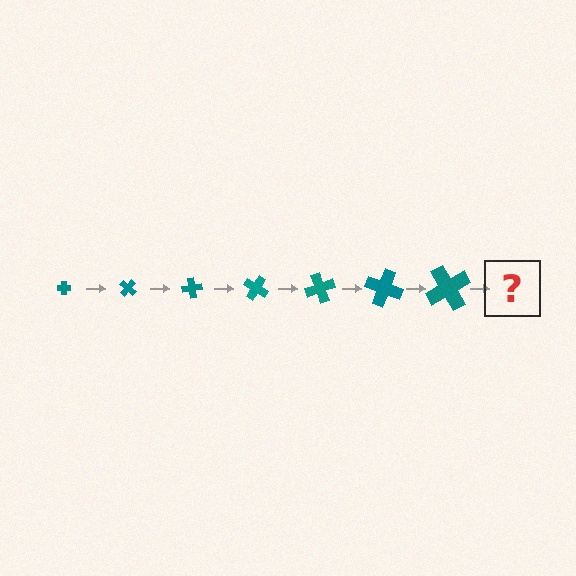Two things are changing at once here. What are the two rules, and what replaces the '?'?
The two rules are that the cross grows larger each step and it rotates 40 degrees each step. The '?' should be a cross, larger than the previous one and rotated 280 degrees from the start.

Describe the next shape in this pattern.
It should be a cross, larger than the previous one and rotated 280 degrees from the start.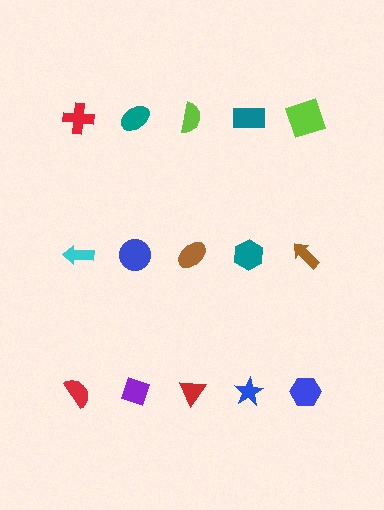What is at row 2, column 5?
A brown arrow.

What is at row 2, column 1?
A cyan arrow.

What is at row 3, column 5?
A blue hexagon.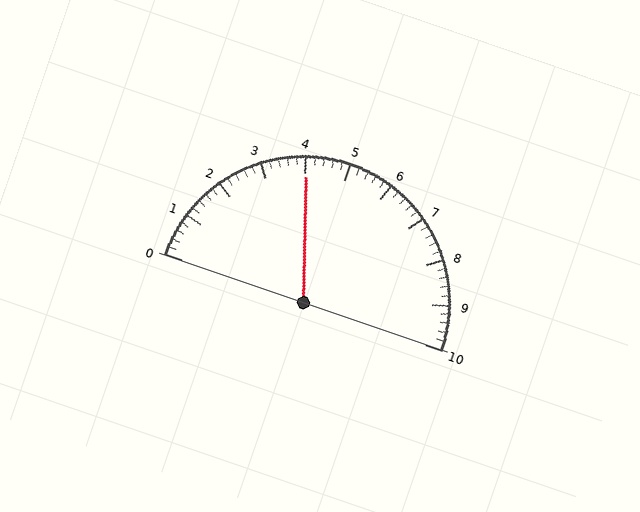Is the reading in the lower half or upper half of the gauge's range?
The reading is in the lower half of the range (0 to 10).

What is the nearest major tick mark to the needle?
The nearest major tick mark is 4.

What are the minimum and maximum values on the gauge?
The gauge ranges from 0 to 10.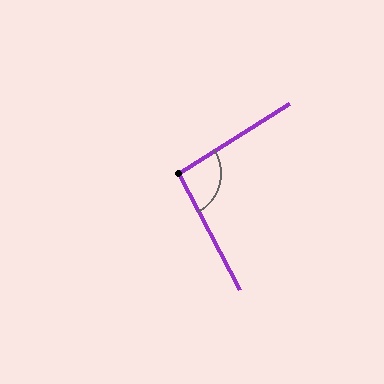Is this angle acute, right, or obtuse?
It is approximately a right angle.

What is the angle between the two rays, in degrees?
Approximately 94 degrees.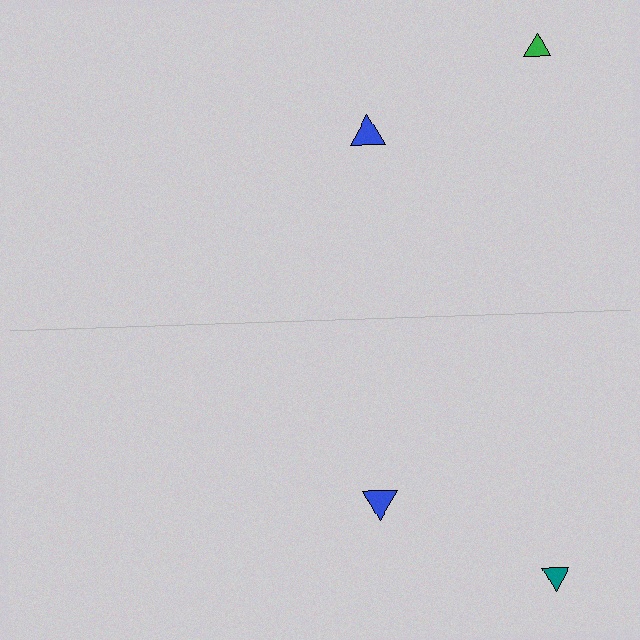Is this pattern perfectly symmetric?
No, the pattern is not perfectly symmetric. The teal triangle on the bottom side breaks the symmetry — its mirror counterpart is green.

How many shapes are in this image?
There are 4 shapes in this image.